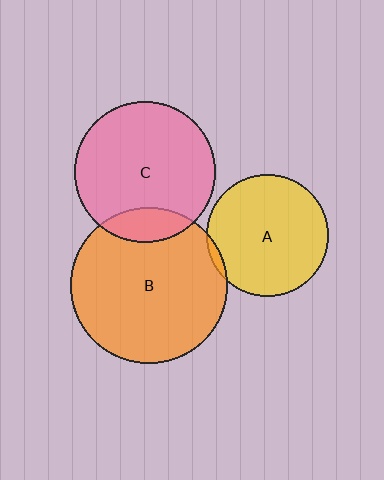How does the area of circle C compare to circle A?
Approximately 1.3 times.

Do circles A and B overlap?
Yes.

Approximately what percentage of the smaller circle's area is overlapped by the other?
Approximately 5%.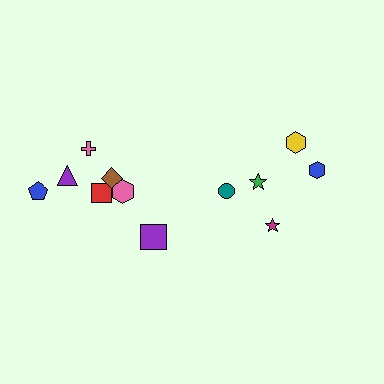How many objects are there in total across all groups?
There are 12 objects.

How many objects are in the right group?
There are 5 objects.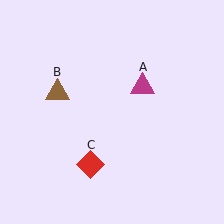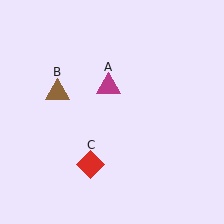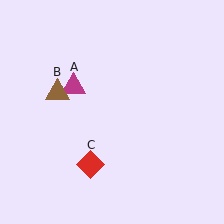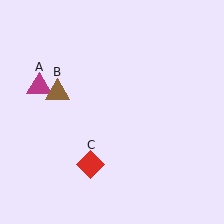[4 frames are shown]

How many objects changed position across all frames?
1 object changed position: magenta triangle (object A).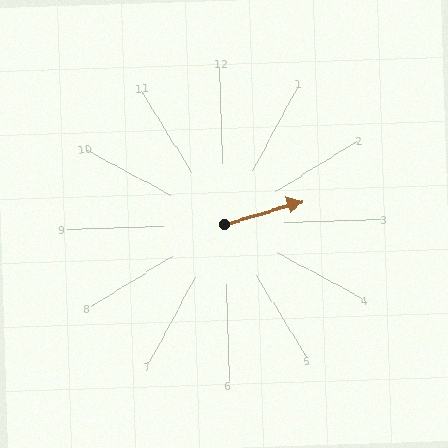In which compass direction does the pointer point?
East.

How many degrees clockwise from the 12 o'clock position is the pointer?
Approximately 75 degrees.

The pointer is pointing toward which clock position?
Roughly 3 o'clock.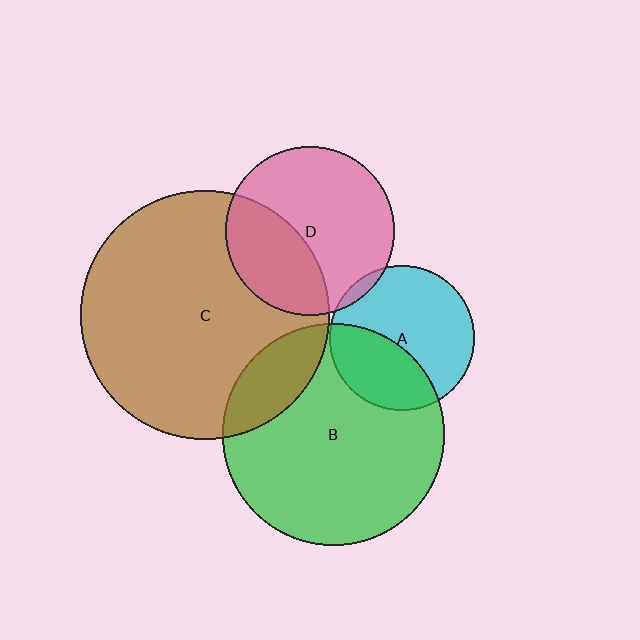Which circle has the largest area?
Circle C (brown).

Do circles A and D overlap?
Yes.